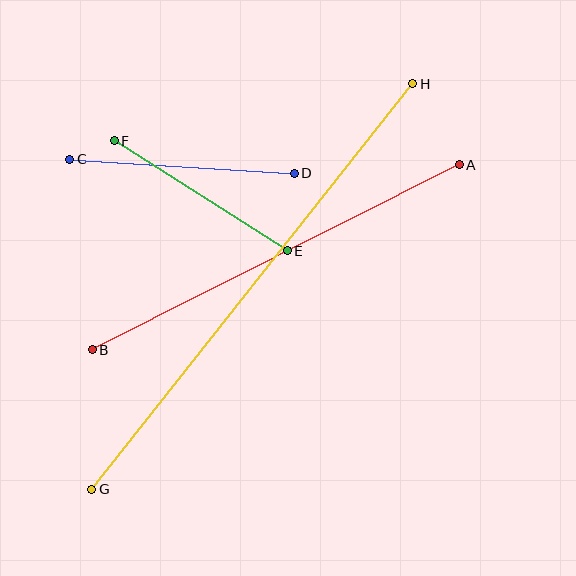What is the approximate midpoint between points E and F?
The midpoint is at approximately (201, 196) pixels.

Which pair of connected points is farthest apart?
Points G and H are farthest apart.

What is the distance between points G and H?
The distance is approximately 518 pixels.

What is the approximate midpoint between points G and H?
The midpoint is at approximately (252, 287) pixels.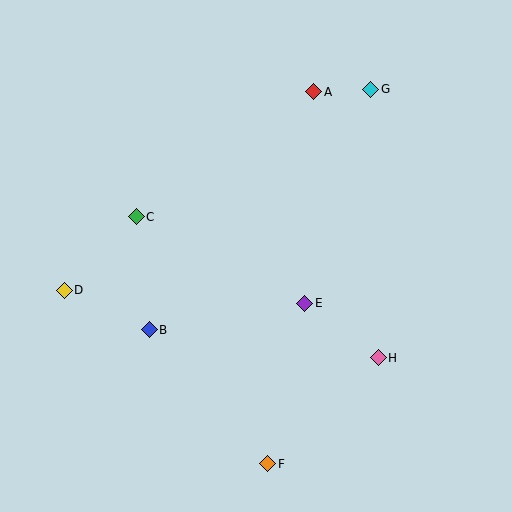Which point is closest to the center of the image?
Point E at (305, 303) is closest to the center.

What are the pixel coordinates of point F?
Point F is at (268, 464).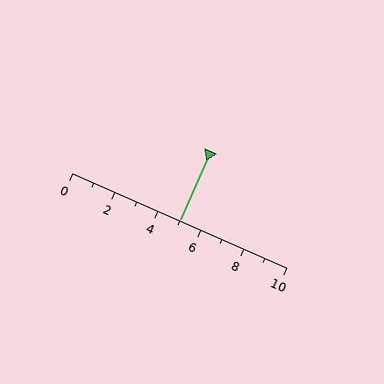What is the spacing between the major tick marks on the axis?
The major ticks are spaced 2 apart.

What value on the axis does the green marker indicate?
The marker indicates approximately 5.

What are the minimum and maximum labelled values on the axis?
The axis runs from 0 to 10.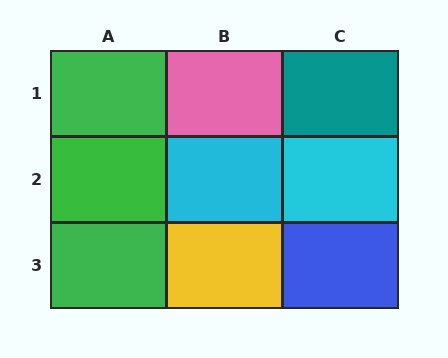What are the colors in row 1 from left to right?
Green, pink, teal.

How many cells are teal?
1 cell is teal.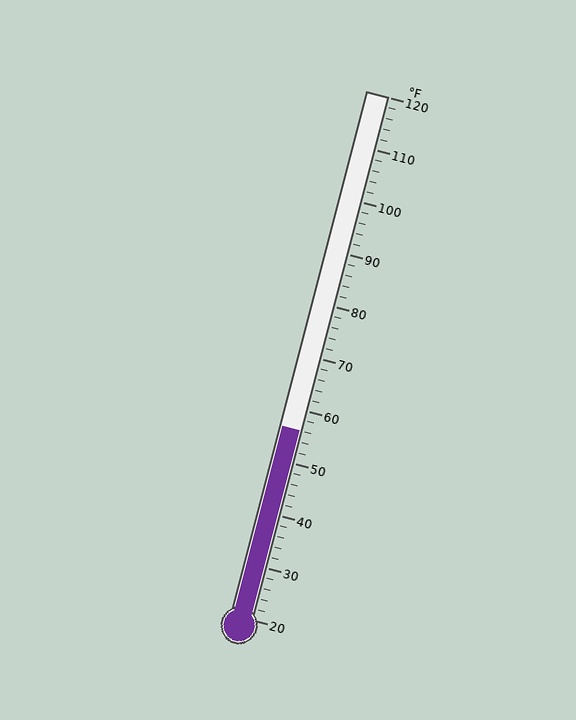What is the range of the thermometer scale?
The thermometer scale ranges from 20°F to 120°F.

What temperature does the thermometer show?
The thermometer shows approximately 56°F.